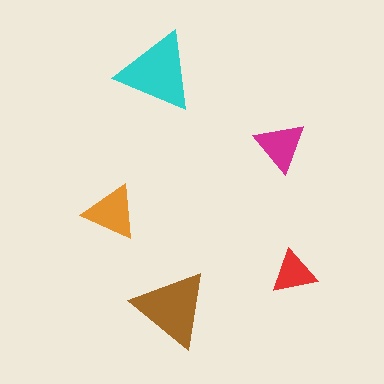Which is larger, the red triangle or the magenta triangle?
The magenta one.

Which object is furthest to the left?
The orange triangle is leftmost.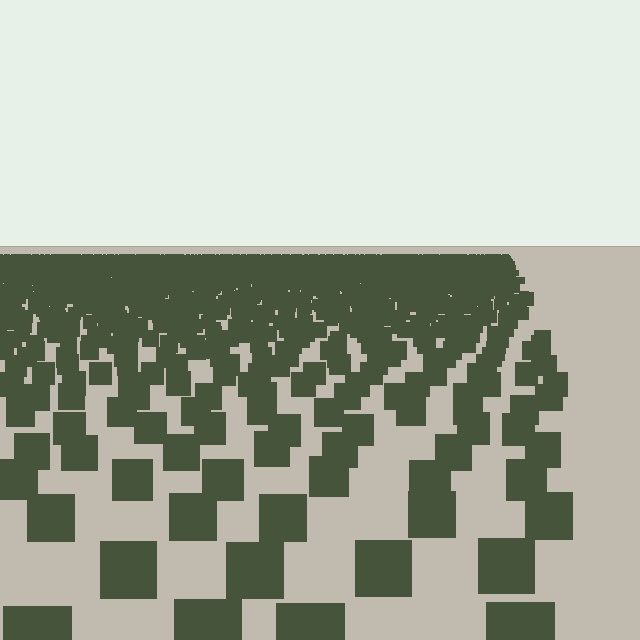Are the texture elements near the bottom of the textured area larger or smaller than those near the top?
Larger. Near the bottom, elements are closer to the viewer and appear at a bigger on-screen size.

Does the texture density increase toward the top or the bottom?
Density increases toward the top.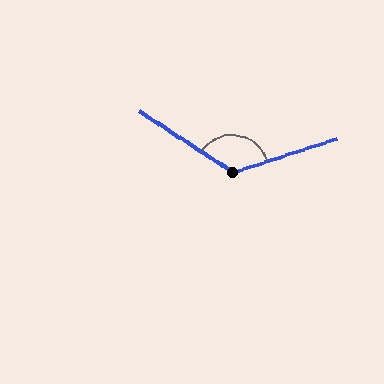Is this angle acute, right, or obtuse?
It is obtuse.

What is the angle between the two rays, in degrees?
Approximately 129 degrees.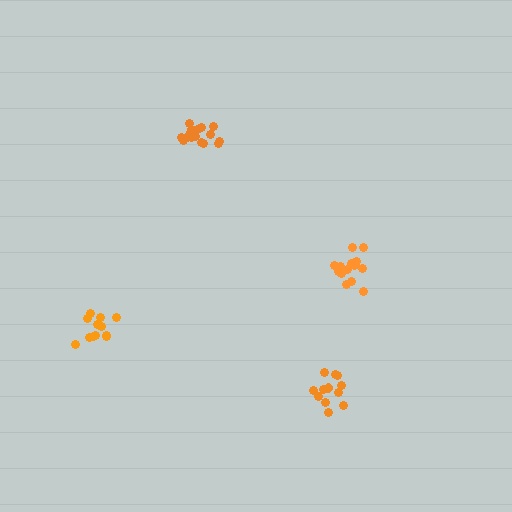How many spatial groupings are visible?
There are 4 spatial groupings.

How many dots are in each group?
Group 1: 12 dots, Group 2: 12 dots, Group 3: 17 dots, Group 4: 14 dots (55 total).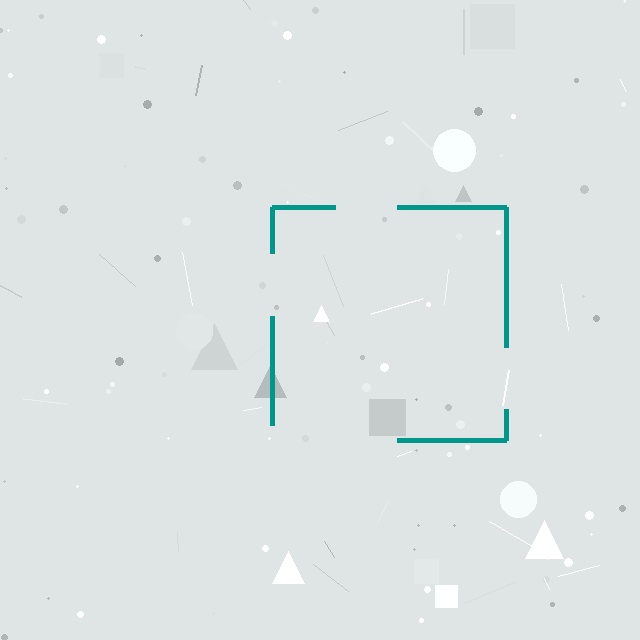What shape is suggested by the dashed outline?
The dashed outline suggests a square.